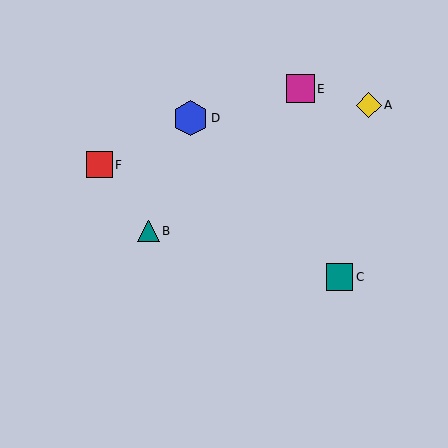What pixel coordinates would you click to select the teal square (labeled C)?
Click at (340, 277) to select the teal square C.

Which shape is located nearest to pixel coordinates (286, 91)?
The magenta square (labeled E) at (300, 89) is nearest to that location.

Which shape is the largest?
The blue hexagon (labeled D) is the largest.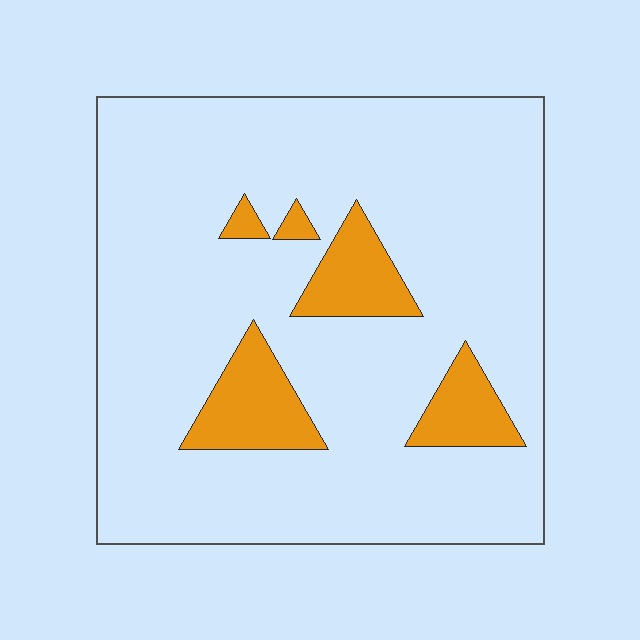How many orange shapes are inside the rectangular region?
5.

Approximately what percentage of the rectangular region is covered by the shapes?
Approximately 15%.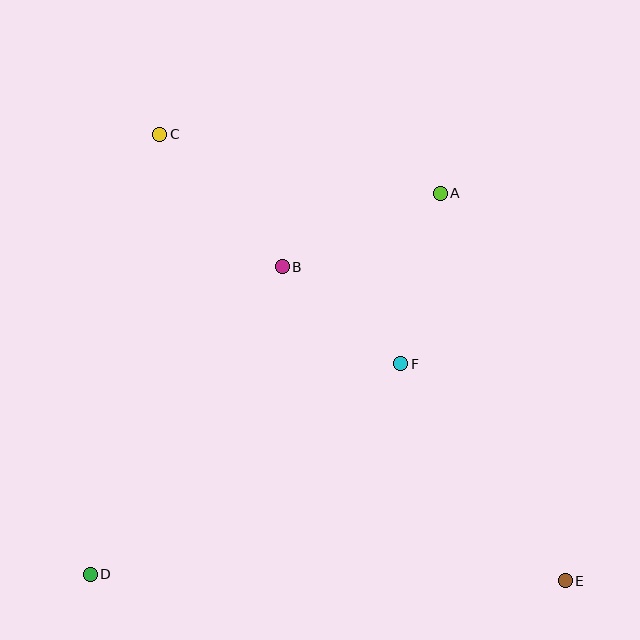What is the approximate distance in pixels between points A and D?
The distance between A and D is approximately 518 pixels.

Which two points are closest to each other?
Points B and F are closest to each other.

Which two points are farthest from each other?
Points C and E are farthest from each other.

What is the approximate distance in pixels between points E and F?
The distance between E and F is approximately 272 pixels.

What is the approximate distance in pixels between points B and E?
The distance between B and E is approximately 423 pixels.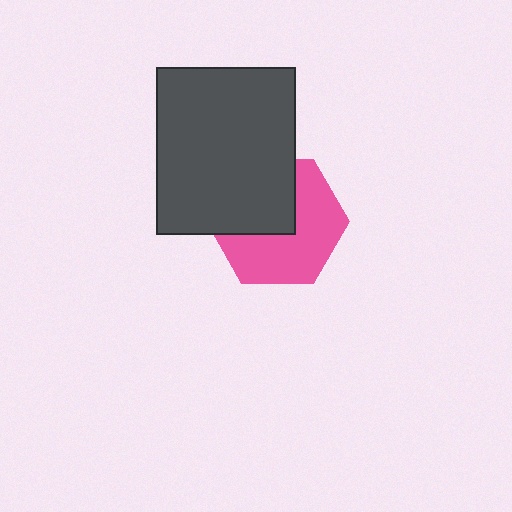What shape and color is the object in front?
The object in front is a dark gray rectangle.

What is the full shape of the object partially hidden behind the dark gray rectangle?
The partially hidden object is a pink hexagon.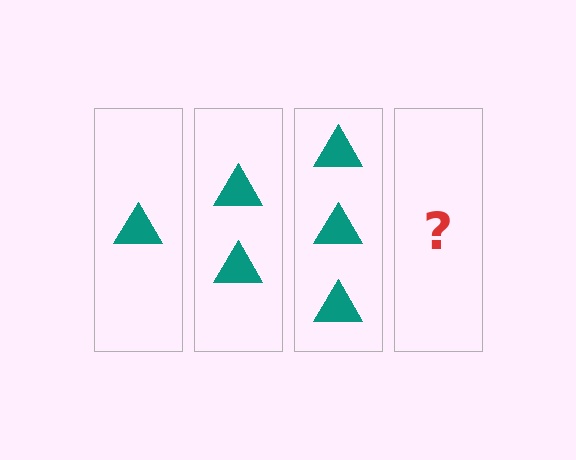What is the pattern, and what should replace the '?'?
The pattern is that each step adds one more triangle. The '?' should be 4 triangles.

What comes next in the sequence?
The next element should be 4 triangles.